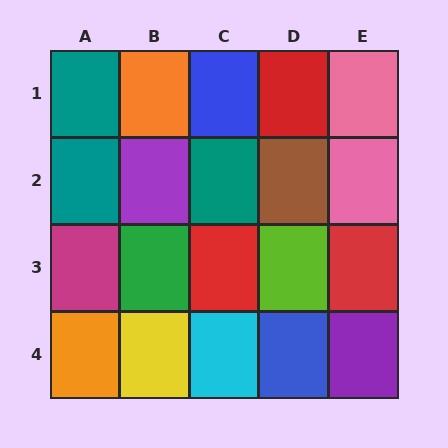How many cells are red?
3 cells are red.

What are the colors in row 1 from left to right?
Teal, orange, blue, red, pink.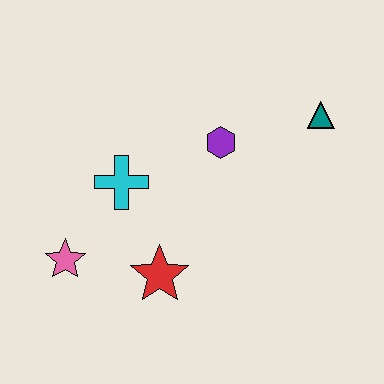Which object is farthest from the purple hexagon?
The pink star is farthest from the purple hexagon.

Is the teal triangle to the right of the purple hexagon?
Yes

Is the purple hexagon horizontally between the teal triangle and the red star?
Yes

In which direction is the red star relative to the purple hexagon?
The red star is below the purple hexagon.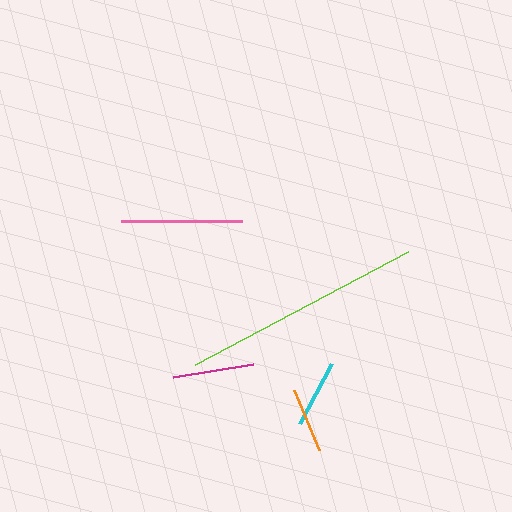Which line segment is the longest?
The lime line is the longest at approximately 241 pixels.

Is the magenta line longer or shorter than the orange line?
The magenta line is longer than the orange line.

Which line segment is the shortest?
The orange line is the shortest at approximately 65 pixels.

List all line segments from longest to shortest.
From longest to shortest: lime, pink, magenta, cyan, orange.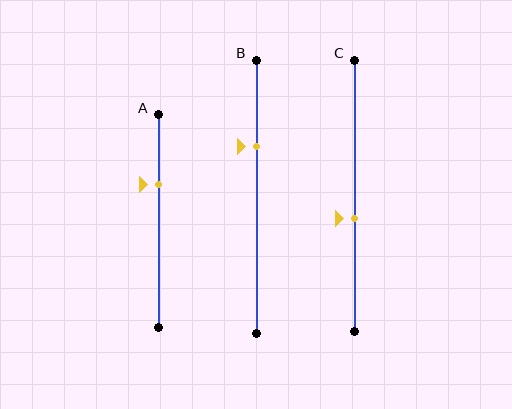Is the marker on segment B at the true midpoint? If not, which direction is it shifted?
No, the marker on segment B is shifted upward by about 18% of the segment length.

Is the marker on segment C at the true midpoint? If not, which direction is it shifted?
No, the marker on segment C is shifted downward by about 8% of the segment length.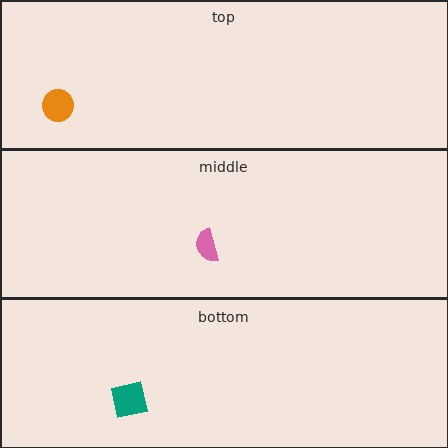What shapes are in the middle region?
The pink semicircle.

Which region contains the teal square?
The bottom region.